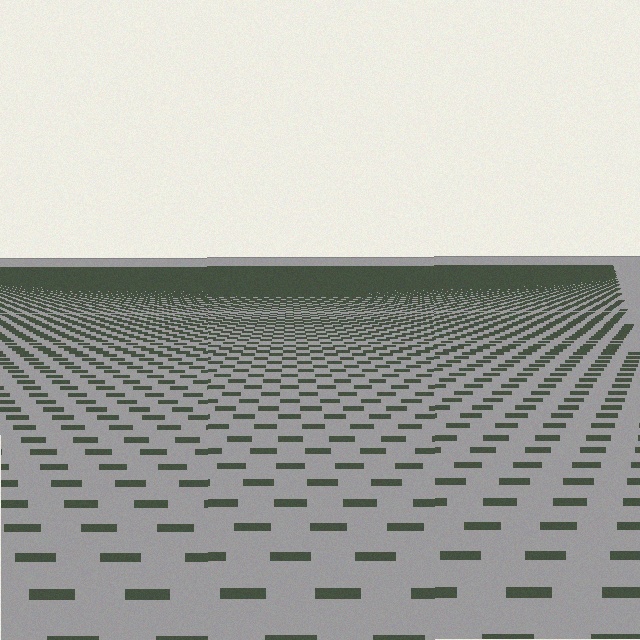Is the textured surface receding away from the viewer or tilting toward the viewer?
The surface is receding away from the viewer. Texture elements get smaller and denser toward the top.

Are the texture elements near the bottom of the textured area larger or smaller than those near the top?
Larger. Near the bottom, elements are closer to the viewer and appear at a bigger on-screen size.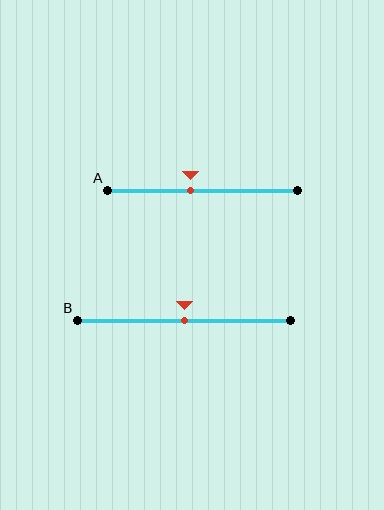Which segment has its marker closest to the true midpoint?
Segment B has its marker closest to the true midpoint.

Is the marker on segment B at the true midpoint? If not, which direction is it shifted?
Yes, the marker on segment B is at the true midpoint.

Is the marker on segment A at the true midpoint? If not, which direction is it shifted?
No, the marker on segment A is shifted to the left by about 6% of the segment length.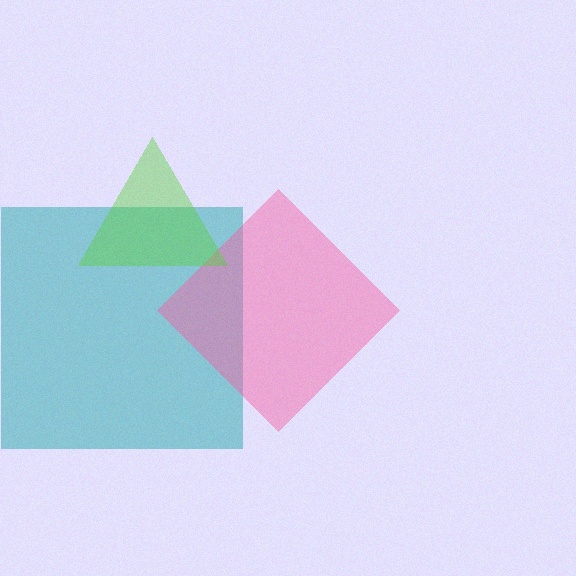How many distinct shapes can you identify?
There are 3 distinct shapes: a teal square, a pink diamond, a lime triangle.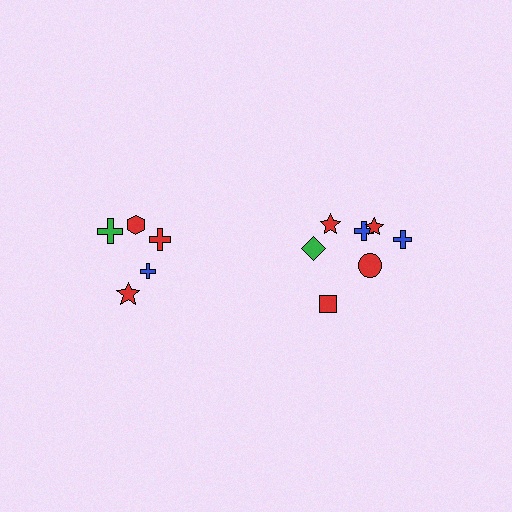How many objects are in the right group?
There are 7 objects.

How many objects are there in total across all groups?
There are 12 objects.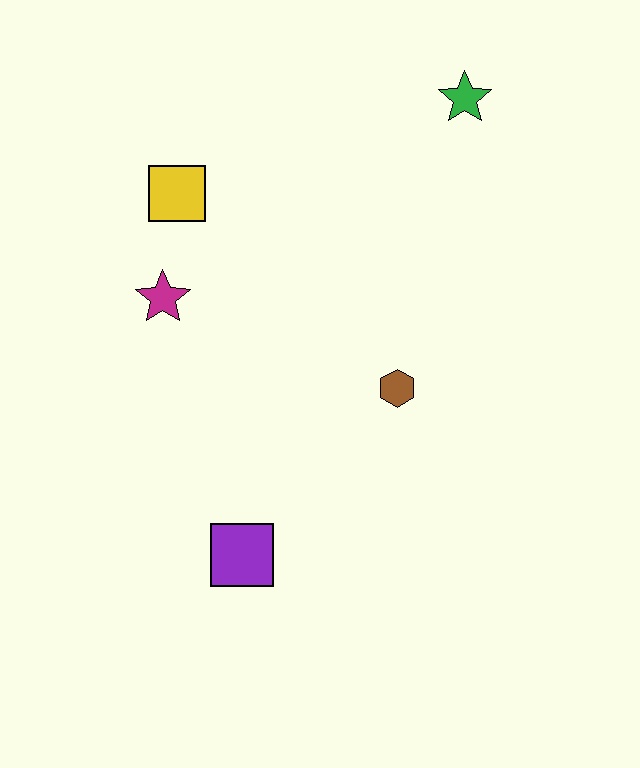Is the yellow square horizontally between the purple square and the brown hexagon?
No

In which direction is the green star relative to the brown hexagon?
The green star is above the brown hexagon.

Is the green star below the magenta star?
No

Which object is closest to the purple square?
The brown hexagon is closest to the purple square.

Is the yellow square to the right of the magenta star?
Yes